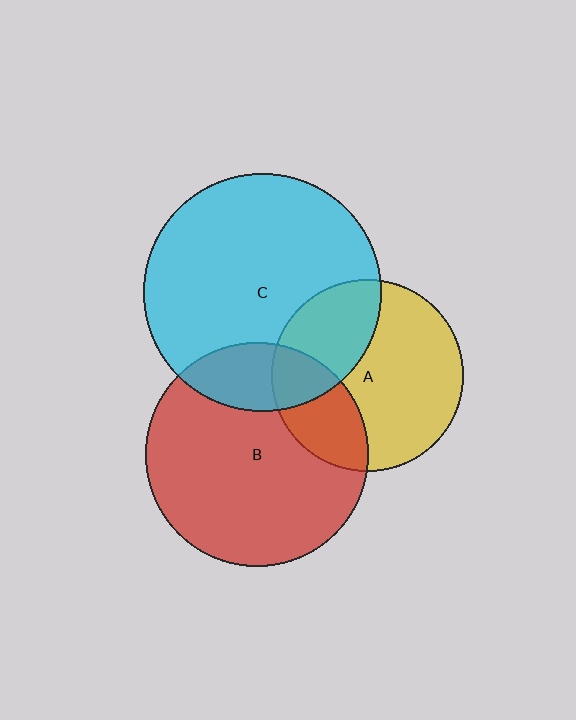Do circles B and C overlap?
Yes.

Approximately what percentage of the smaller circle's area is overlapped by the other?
Approximately 20%.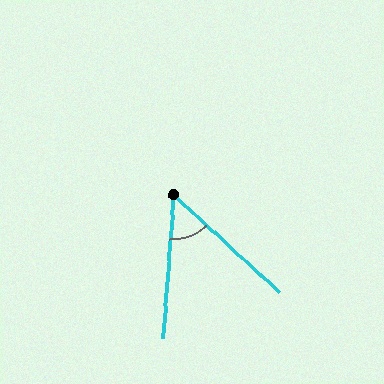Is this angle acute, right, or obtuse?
It is acute.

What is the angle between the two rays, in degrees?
Approximately 52 degrees.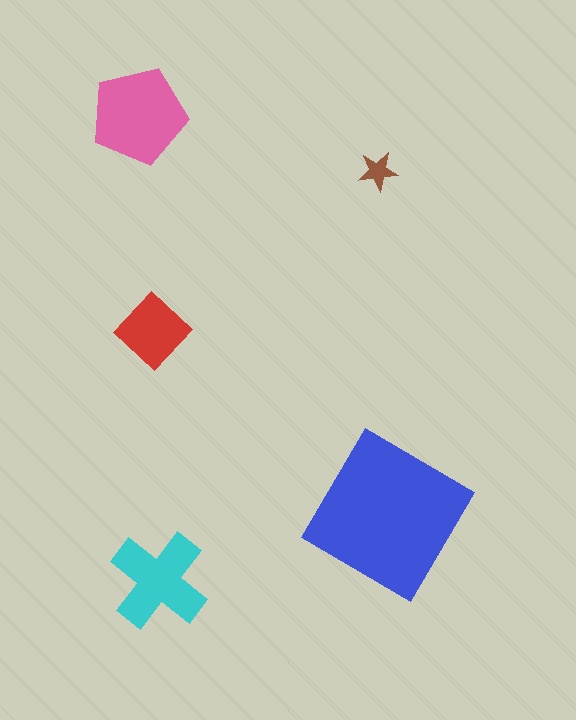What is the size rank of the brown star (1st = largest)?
5th.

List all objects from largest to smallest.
The blue diamond, the pink pentagon, the cyan cross, the red diamond, the brown star.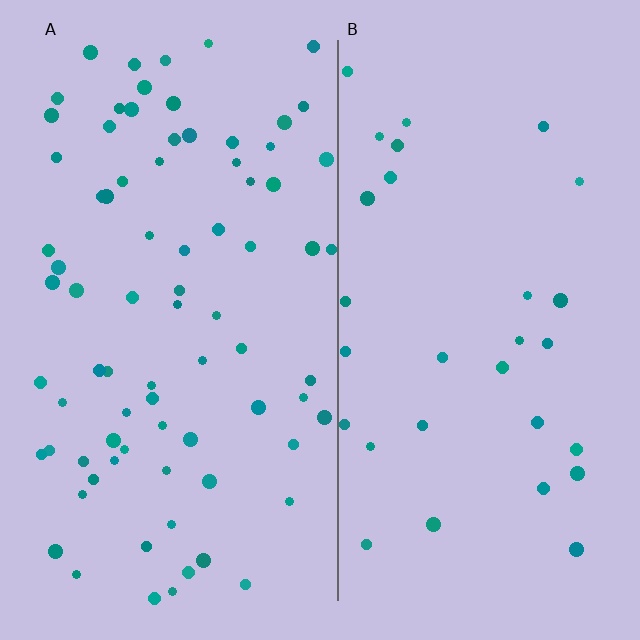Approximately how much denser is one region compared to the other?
Approximately 2.6× — region A over region B.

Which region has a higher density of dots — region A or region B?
A (the left).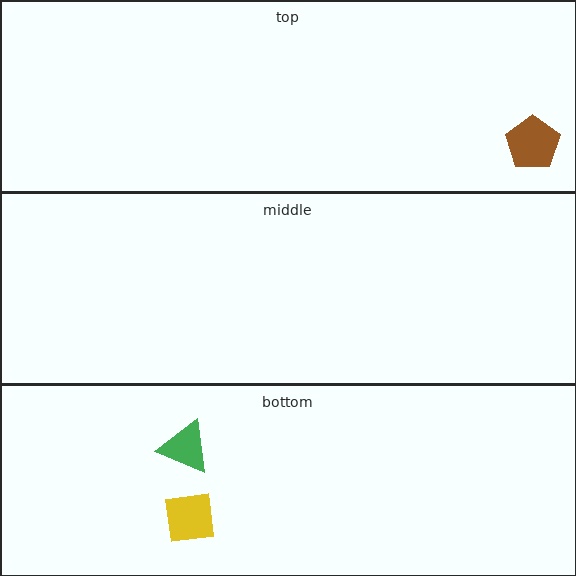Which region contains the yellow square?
The bottom region.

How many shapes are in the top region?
1.